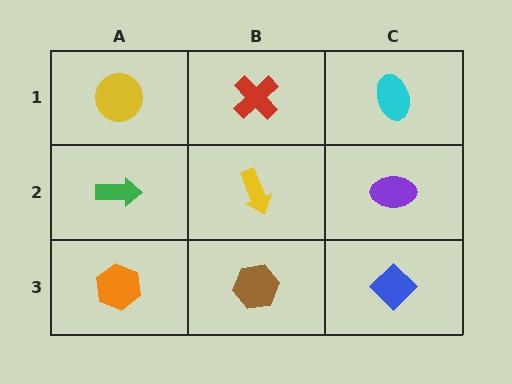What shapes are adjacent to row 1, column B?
A yellow arrow (row 2, column B), a yellow circle (row 1, column A), a cyan ellipse (row 1, column C).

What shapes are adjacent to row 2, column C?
A cyan ellipse (row 1, column C), a blue diamond (row 3, column C), a yellow arrow (row 2, column B).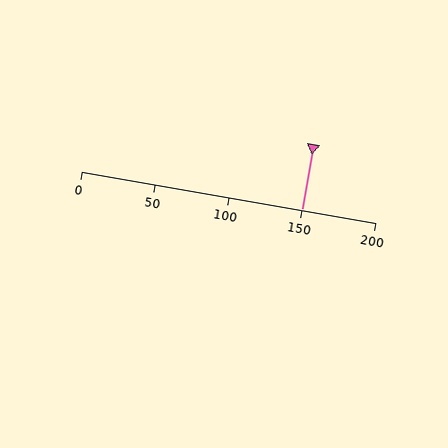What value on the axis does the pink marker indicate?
The marker indicates approximately 150.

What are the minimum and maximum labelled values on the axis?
The axis runs from 0 to 200.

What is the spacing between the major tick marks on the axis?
The major ticks are spaced 50 apart.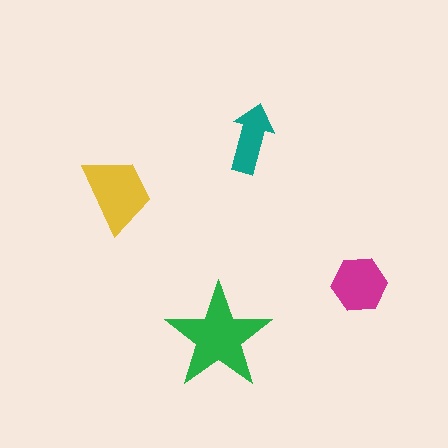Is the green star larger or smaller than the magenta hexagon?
Larger.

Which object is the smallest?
The teal arrow.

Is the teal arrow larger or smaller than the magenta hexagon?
Smaller.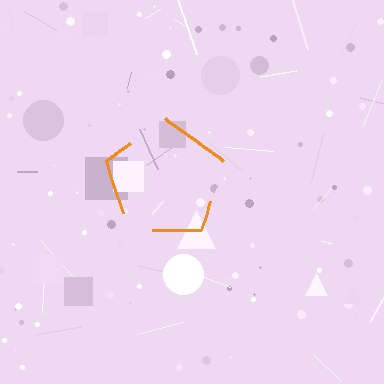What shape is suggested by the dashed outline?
The dashed outline suggests a pentagon.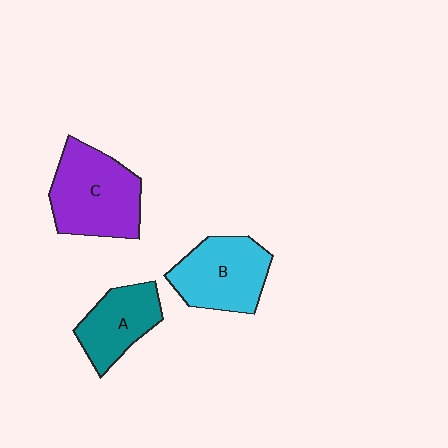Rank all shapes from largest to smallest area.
From largest to smallest: C (purple), B (cyan), A (teal).